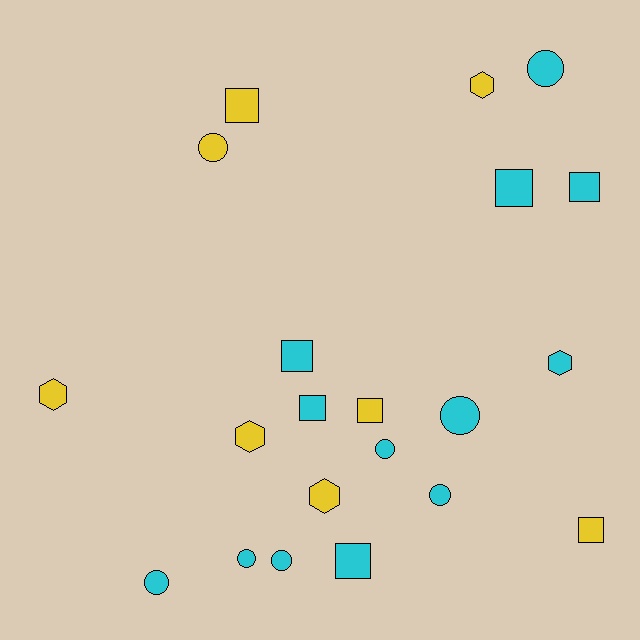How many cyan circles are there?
There are 7 cyan circles.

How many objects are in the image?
There are 21 objects.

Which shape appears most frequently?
Circle, with 8 objects.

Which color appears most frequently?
Cyan, with 13 objects.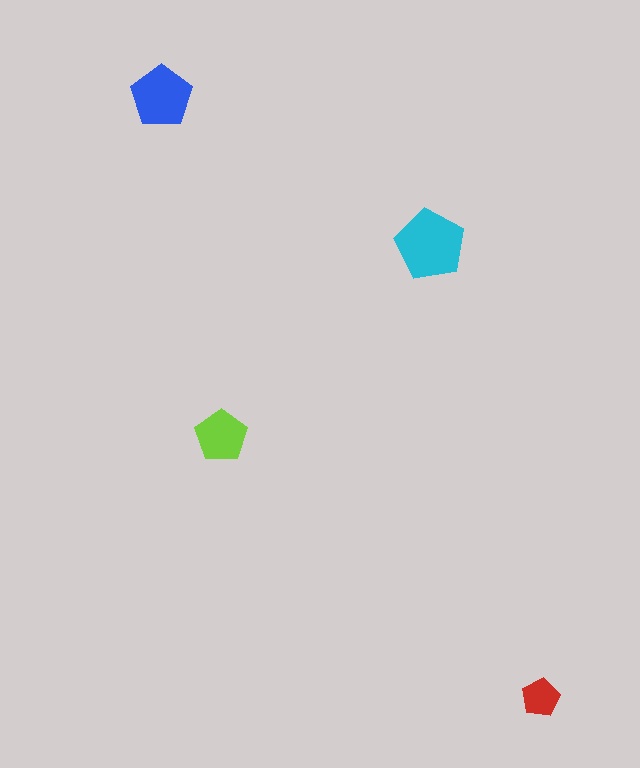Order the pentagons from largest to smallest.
the cyan one, the blue one, the lime one, the red one.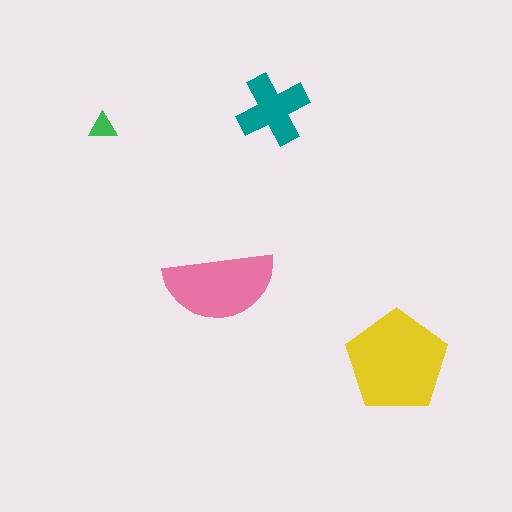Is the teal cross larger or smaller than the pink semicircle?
Smaller.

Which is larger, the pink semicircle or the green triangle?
The pink semicircle.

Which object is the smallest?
The green triangle.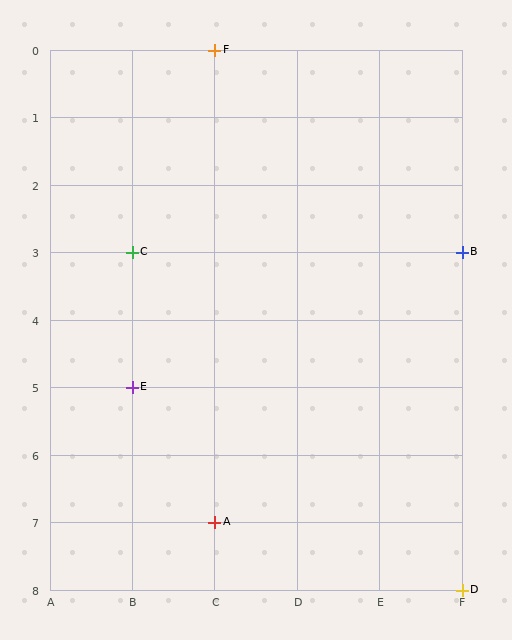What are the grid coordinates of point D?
Point D is at grid coordinates (F, 8).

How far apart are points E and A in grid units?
Points E and A are 1 column and 2 rows apart (about 2.2 grid units diagonally).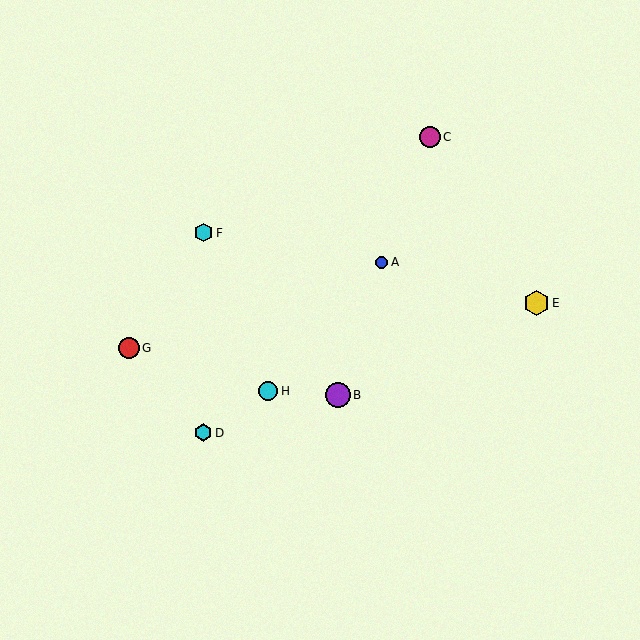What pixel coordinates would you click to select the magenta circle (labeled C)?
Click at (430, 137) to select the magenta circle C.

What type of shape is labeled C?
Shape C is a magenta circle.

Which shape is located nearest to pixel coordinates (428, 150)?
The magenta circle (labeled C) at (430, 137) is nearest to that location.